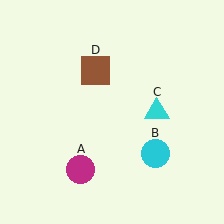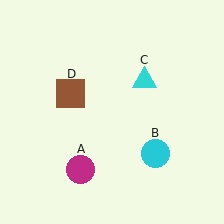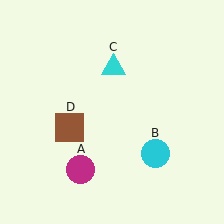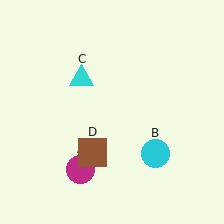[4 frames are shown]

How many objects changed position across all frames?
2 objects changed position: cyan triangle (object C), brown square (object D).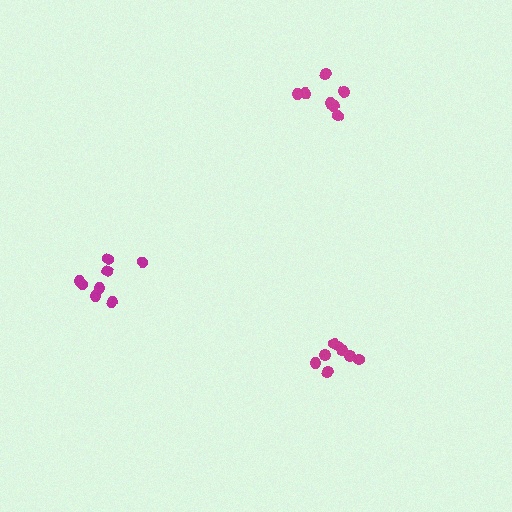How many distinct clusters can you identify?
There are 3 distinct clusters.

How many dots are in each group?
Group 1: 8 dots, Group 2: 7 dots, Group 3: 8 dots (23 total).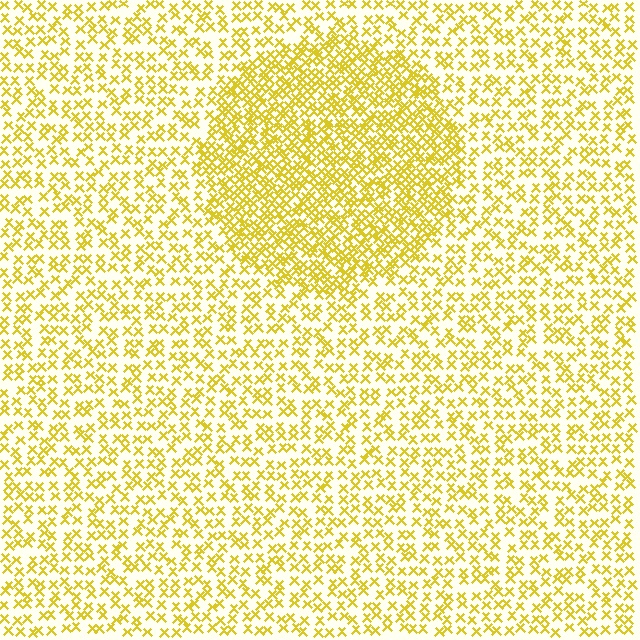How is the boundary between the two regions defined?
The boundary is defined by a change in element density (approximately 2.1x ratio). All elements are the same color, size, and shape.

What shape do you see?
I see a circle.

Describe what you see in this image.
The image contains small yellow elements arranged at two different densities. A circle-shaped region is visible where the elements are more densely packed than the surrounding area.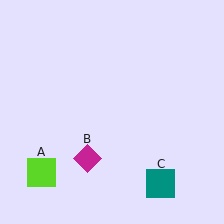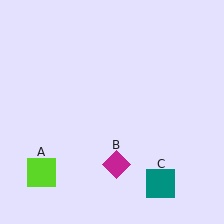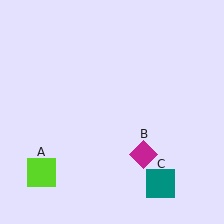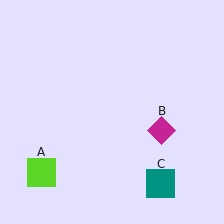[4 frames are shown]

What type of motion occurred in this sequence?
The magenta diamond (object B) rotated counterclockwise around the center of the scene.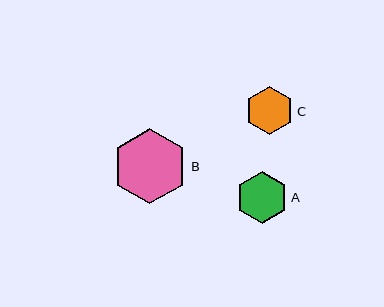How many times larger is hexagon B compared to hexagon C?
Hexagon B is approximately 1.6 times the size of hexagon C.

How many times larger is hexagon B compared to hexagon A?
Hexagon B is approximately 1.5 times the size of hexagon A.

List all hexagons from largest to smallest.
From largest to smallest: B, A, C.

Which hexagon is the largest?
Hexagon B is the largest with a size of approximately 75 pixels.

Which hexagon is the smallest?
Hexagon C is the smallest with a size of approximately 48 pixels.